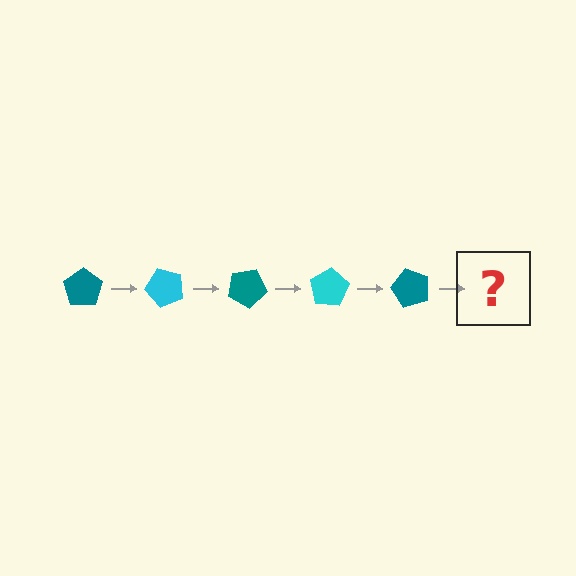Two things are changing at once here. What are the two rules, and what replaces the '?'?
The two rules are that it rotates 50 degrees each step and the color cycles through teal and cyan. The '?' should be a cyan pentagon, rotated 250 degrees from the start.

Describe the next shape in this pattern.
It should be a cyan pentagon, rotated 250 degrees from the start.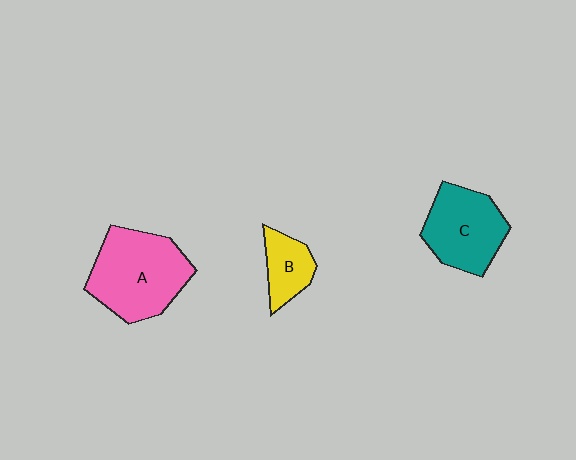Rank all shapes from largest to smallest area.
From largest to smallest: A (pink), C (teal), B (yellow).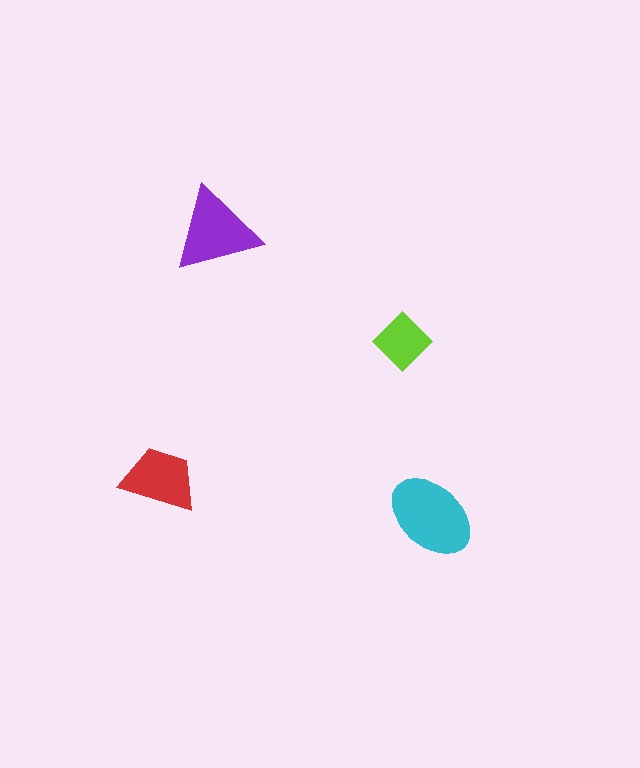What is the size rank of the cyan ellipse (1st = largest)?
1st.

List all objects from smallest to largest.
The lime diamond, the red trapezoid, the purple triangle, the cyan ellipse.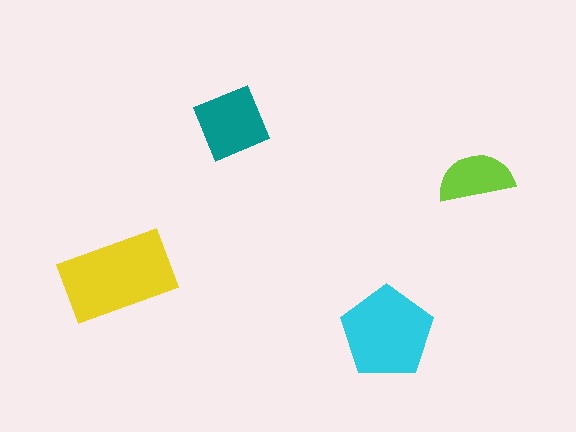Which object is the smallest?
The lime semicircle.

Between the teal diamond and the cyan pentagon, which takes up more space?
The cyan pentagon.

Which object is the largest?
The yellow rectangle.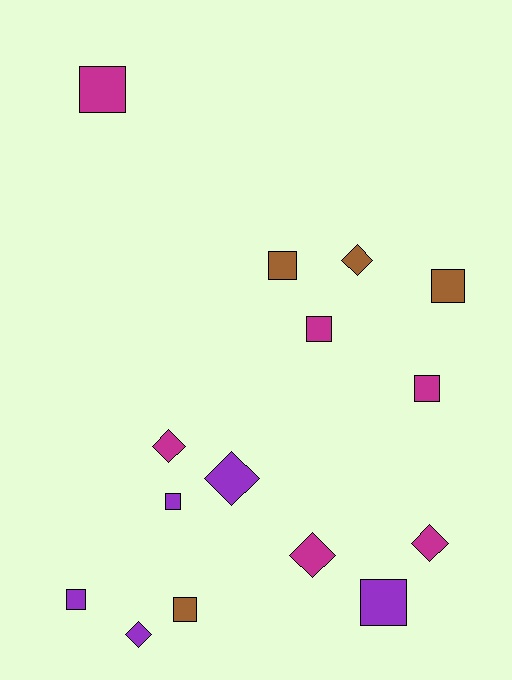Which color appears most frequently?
Magenta, with 6 objects.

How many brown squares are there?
There are 3 brown squares.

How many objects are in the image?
There are 15 objects.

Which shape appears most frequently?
Square, with 9 objects.